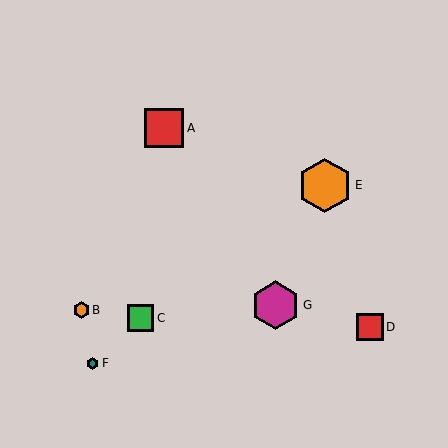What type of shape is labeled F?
Shape F is a teal hexagon.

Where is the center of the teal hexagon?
The center of the teal hexagon is at (93, 363).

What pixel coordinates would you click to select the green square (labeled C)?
Click at (141, 318) to select the green square C.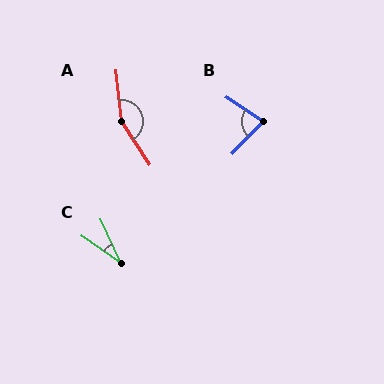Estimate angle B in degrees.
Approximately 80 degrees.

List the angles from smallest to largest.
C (30°), B (80°), A (153°).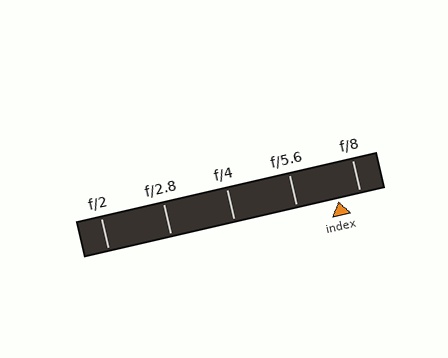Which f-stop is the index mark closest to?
The index mark is closest to f/8.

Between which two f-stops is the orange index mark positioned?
The index mark is between f/5.6 and f/8.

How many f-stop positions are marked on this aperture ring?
There are 5 f-stop positions marked.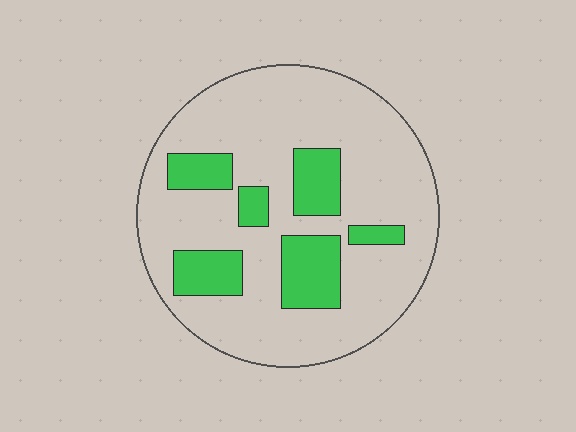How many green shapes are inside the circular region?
6.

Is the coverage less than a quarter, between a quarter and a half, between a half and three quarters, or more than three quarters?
Less than a quarter.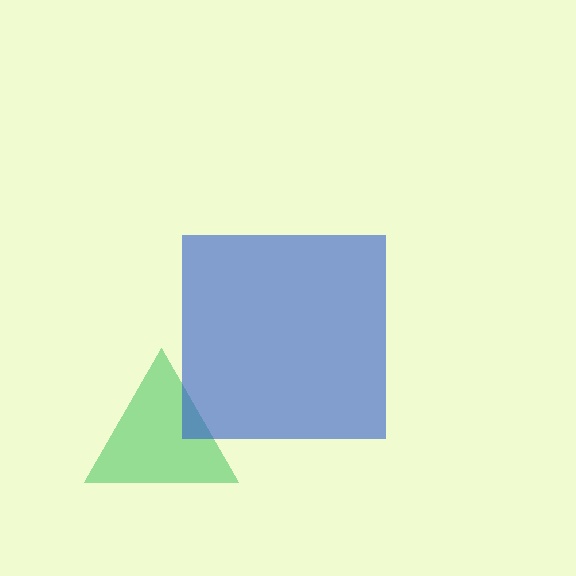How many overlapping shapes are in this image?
There are 2 overlapping shapes in the image.